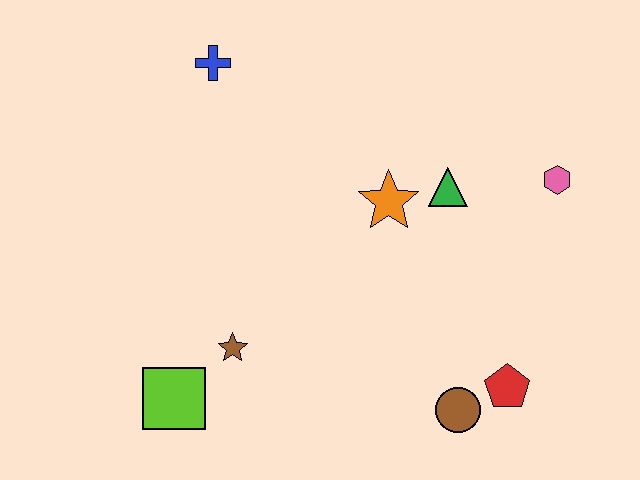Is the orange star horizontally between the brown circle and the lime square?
Yes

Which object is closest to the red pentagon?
The brown circle is closest to the red pentagon.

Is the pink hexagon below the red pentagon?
No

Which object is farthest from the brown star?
The pink hexagon is farthest from the brown star.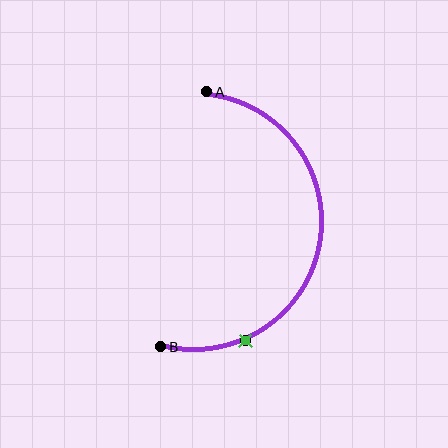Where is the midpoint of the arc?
The arc midpoint is the point on the curve farthest from the straight line joining A and B. It sits to the right of that line.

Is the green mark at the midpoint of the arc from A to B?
No. The green mark lies on the arc but is closer to endpoint B. The arc midpoint would be at the point on the curve equidistant along the arc from both A and B.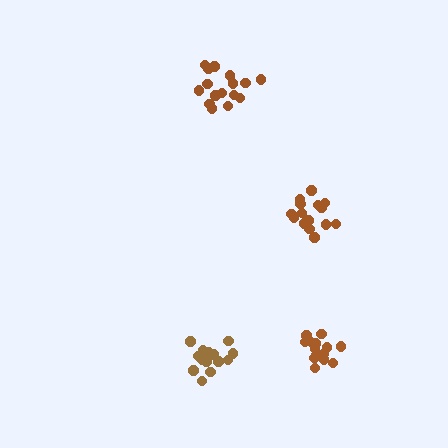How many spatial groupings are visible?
There are 4 spatial groupings.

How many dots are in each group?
Group 1: 16 dots, Group 2: 15 dots, Group 3: 16 dots, Group 4: 14 dots (61 total).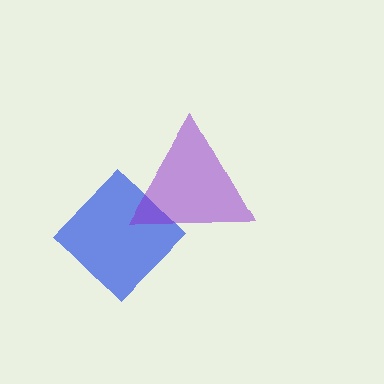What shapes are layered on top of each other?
The layered shapes are: a blue diamond, a purple triangle.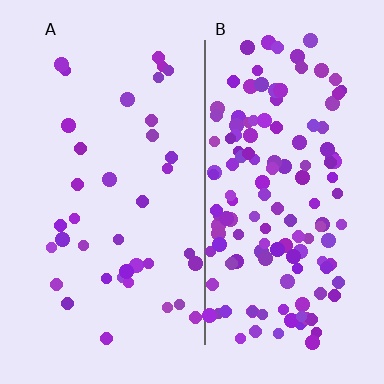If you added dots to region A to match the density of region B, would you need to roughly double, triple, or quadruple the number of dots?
Approximately quadruple.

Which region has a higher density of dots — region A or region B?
B (the right).